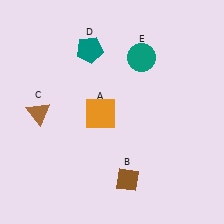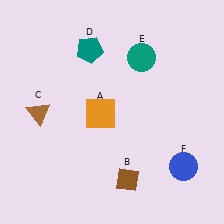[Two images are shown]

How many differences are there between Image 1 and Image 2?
There is 1 difference between the two images.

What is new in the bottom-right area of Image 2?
A blue circle (F) was added in the bottom-right area of Image 2.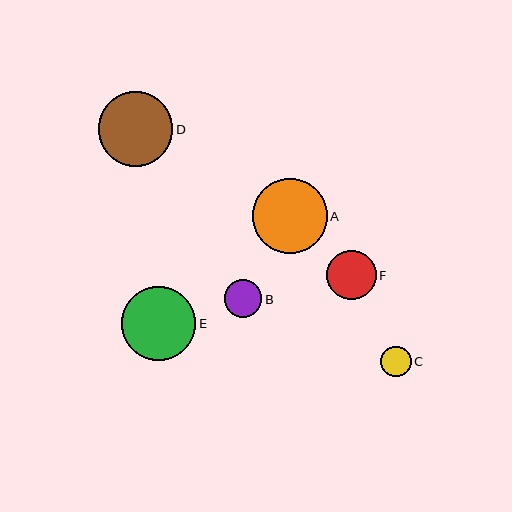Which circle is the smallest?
Circle C is the smallest with a size of approximately 31 pixels.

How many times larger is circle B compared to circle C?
Circle B is approximately 1.2 times the size of circle C.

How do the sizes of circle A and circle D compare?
Circle A and circle D are approximately the same size.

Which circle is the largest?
Circle A is the largest with a size of approximately 75 pixels.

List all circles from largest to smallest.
From largest to smallest: A, D, E, F, B, C.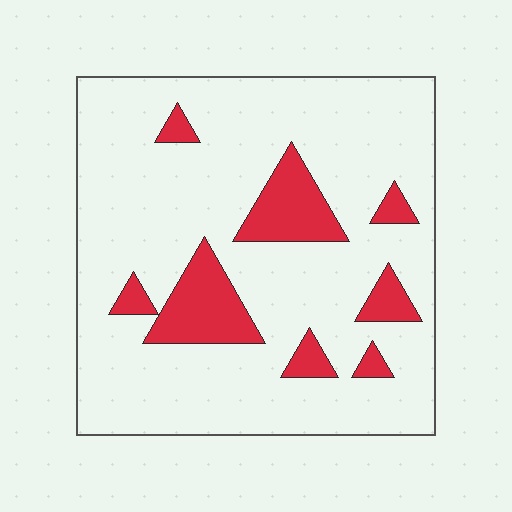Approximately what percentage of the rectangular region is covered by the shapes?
Approximately 15%.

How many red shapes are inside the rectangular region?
8.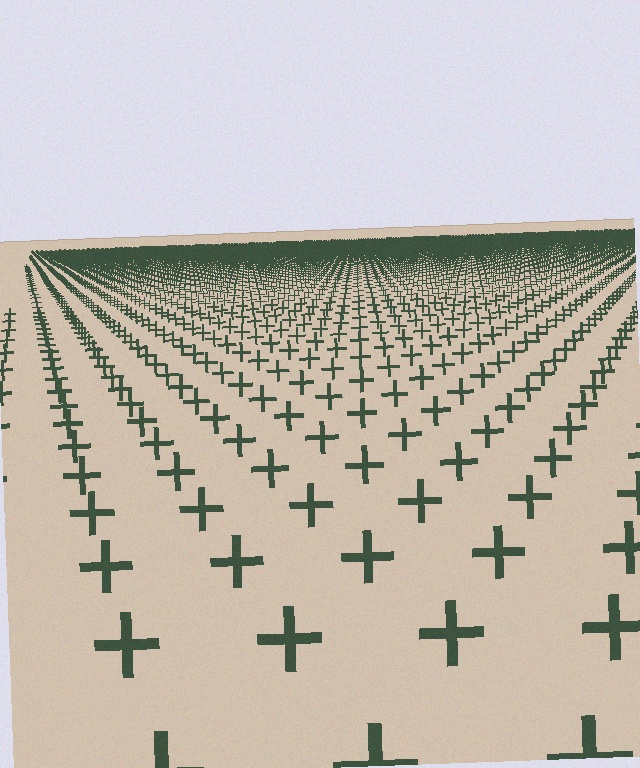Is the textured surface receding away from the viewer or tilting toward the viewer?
The surface is receding away from the viewer. Texture elements get smaller and denser toward the top.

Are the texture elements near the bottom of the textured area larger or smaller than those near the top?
Larger. Near the bottom, elements are closer to the viewer and appear at a bigger on-screen size.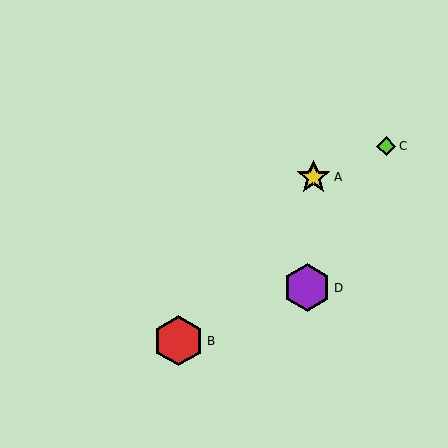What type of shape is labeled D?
Shape D is a purple hexagon.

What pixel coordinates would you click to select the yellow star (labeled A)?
Click at (314, 177) to select the yellow star A.